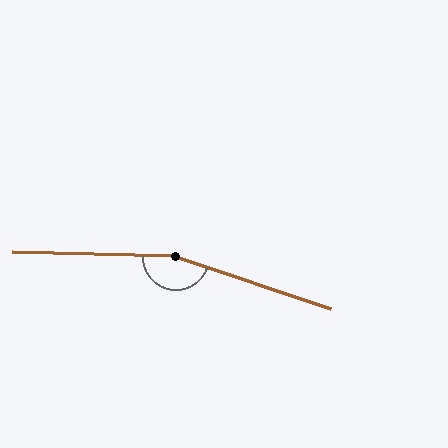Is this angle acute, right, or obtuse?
It is obtuse.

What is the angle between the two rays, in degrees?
Approximately 163 degrees.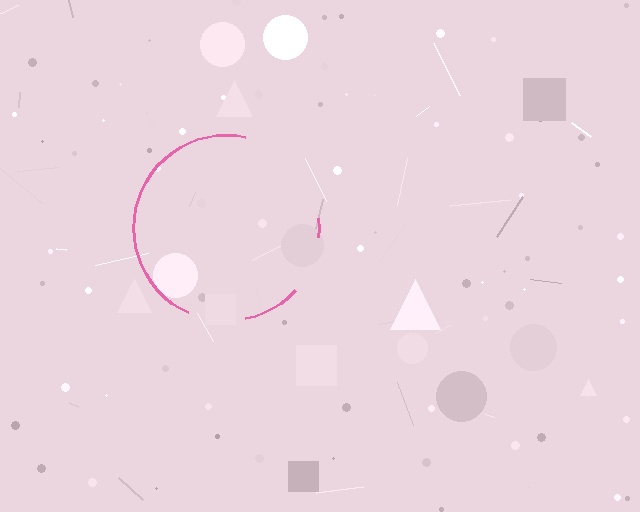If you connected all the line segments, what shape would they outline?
They would outline a circle.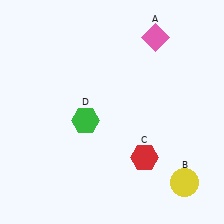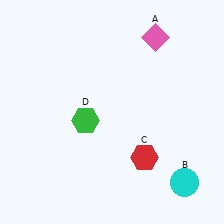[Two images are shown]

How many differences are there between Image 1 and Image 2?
There is 1 difference between the two images.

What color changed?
The circle (B) changed from yellow in Image 1 to cyan in Image 2.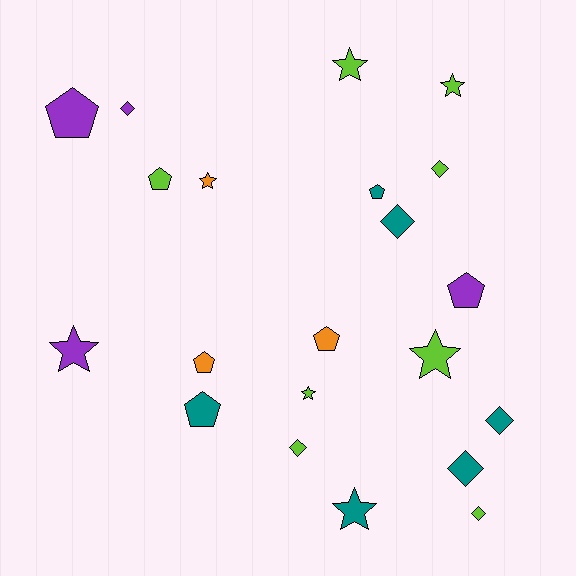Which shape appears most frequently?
Diamond, with 7 objects.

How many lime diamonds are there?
There are 3 lime diamonds.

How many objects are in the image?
There are 21 objects.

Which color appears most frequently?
Lime, with 8 objects.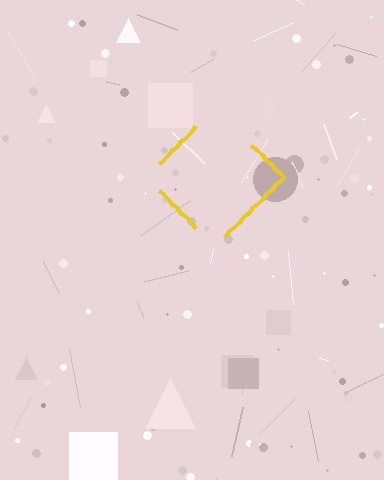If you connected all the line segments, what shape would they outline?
They would outline a diamond.